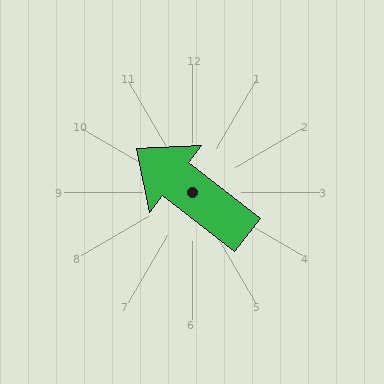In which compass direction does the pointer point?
Northwest.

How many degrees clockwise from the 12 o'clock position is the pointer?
Approximately 308 degrees.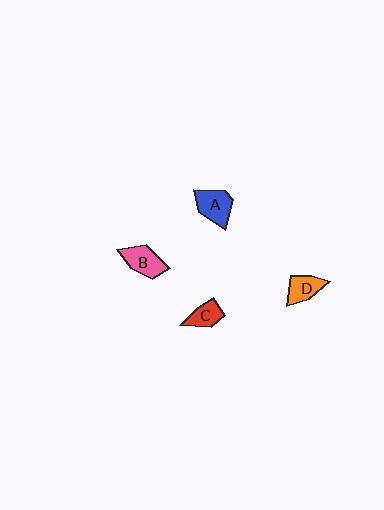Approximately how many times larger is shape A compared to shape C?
Approximately 1.4 times.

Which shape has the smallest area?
Shape C (red).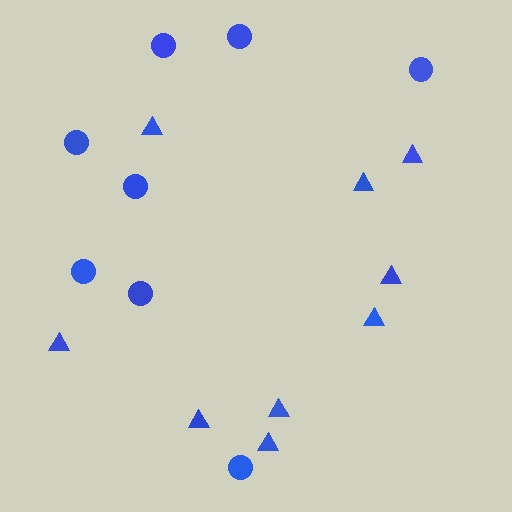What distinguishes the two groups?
There are 2 groups: one group of circles (8) and one group of triangles (9).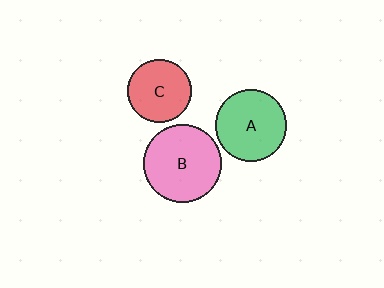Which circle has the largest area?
Circle B (pink).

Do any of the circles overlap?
No, none of the circles overlap.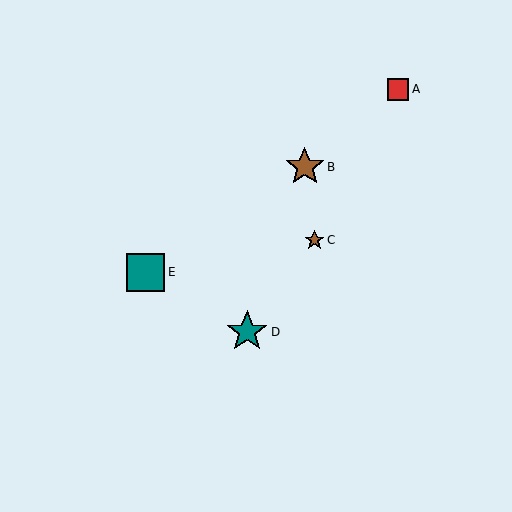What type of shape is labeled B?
Shape B is a brown star.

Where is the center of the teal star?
The center of the teal star is at (247, 332).